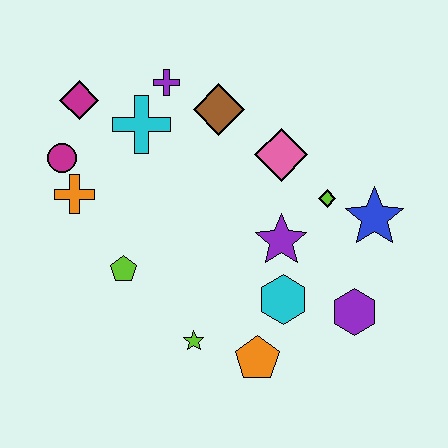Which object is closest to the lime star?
The orange pentagon is closest to the lime star.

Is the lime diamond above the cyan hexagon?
Yes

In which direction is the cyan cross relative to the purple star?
The cyan cross is to the left of the purple star.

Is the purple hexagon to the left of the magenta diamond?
No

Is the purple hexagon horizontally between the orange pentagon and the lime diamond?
No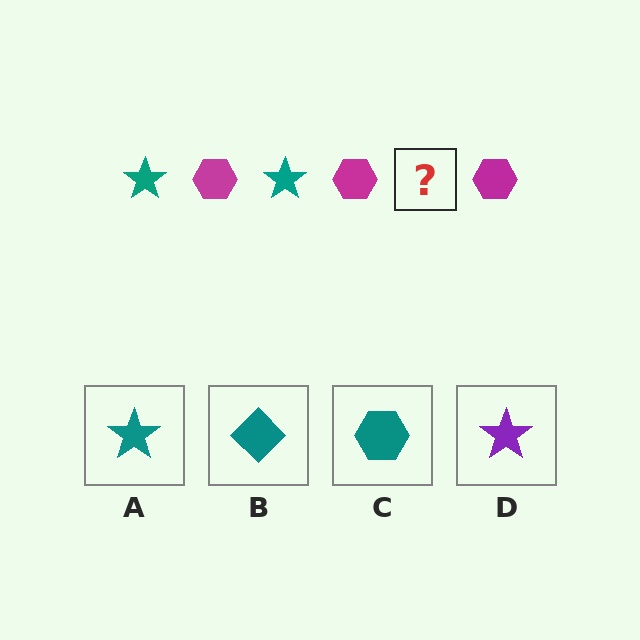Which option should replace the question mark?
Option A.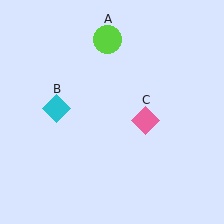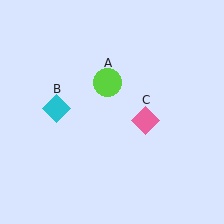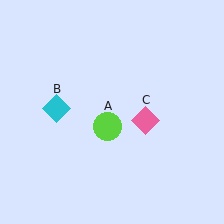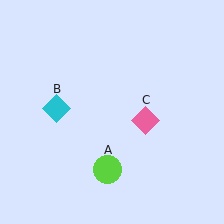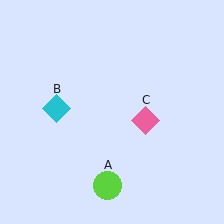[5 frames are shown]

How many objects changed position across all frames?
1 object changed position: lime circle (object A).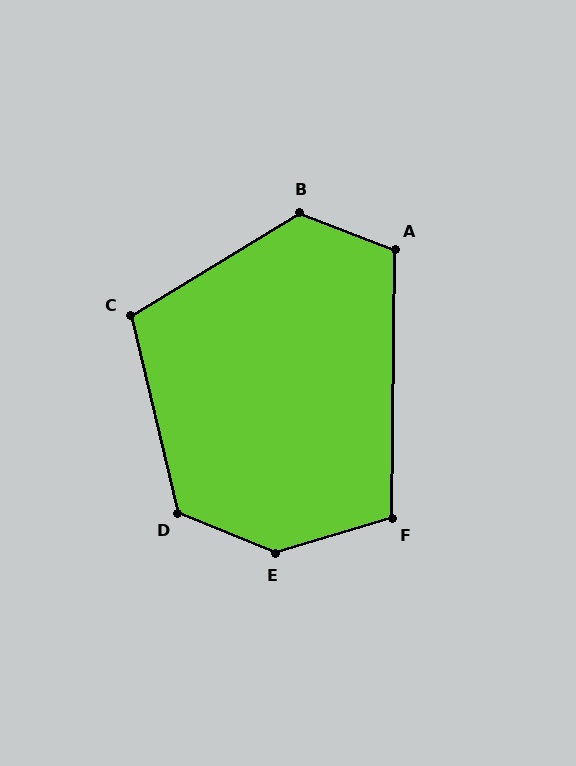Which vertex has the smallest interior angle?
F, at approximately 107 degrees.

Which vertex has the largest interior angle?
E, at approximately 141 degrees.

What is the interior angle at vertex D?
Approximately 125 degrees (obtuse).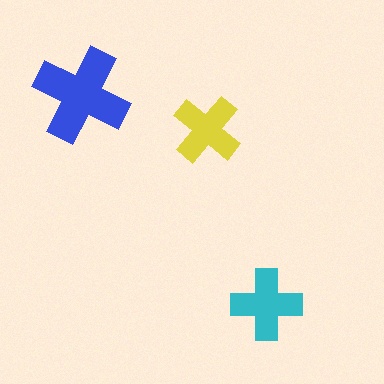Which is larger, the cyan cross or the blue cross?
The blue one.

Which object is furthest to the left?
The blue cross is leftmost.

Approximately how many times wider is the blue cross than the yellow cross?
About 1.5 times wider.